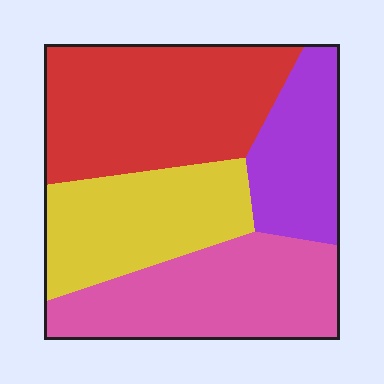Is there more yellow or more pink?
Pink.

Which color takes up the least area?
Purple, at roughly 15%.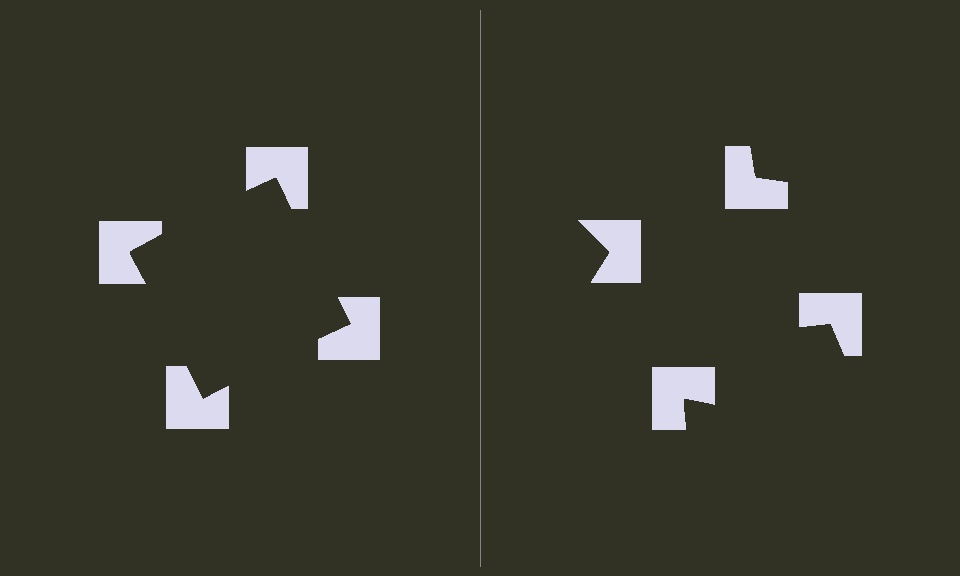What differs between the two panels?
The notched squares are positioned identically on both sides; only the wedge orientations differ. On the left they align to a square; on the right they are misaligned.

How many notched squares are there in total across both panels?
8 — 4 on each side.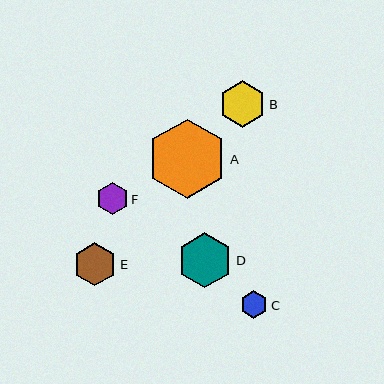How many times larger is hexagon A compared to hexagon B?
Hexagon A is approximately 1.7 times the size of hexagon B.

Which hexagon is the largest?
Hexagon A is the largest with a size of approximately 79 pixels.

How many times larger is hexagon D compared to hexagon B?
Hexagon D is approximately 1.2 times the size of hexagon B.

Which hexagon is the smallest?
Hexagon C is the smallest with a size of approximately 28 pixels.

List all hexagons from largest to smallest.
From largest to smallest: A, D, B, E, F, C.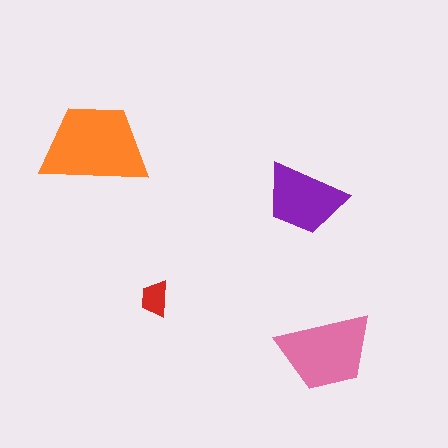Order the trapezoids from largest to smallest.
the orange one, the pink one, the purple one, the red one.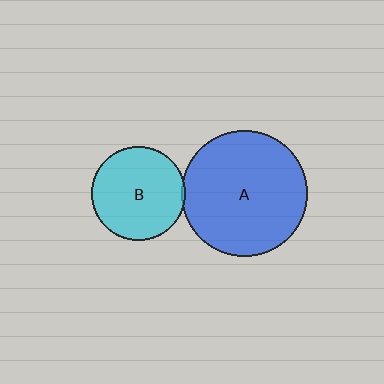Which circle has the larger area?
Circle A (blue).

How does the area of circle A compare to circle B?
Approximately 1.8 times.